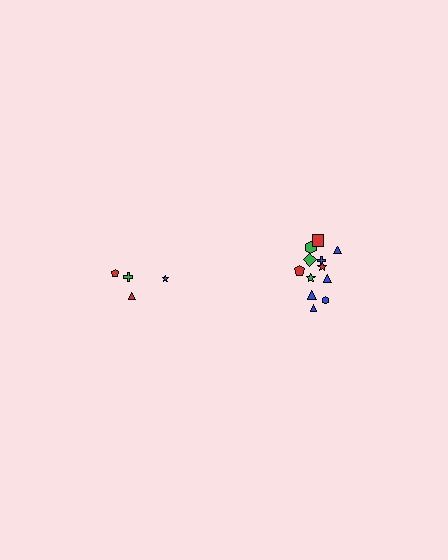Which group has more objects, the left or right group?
The right group.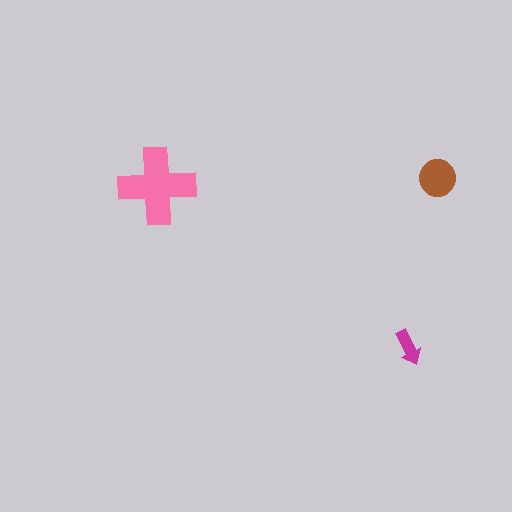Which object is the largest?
The pink cross.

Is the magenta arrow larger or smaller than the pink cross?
Smaller.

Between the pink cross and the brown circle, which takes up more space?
The pink cross.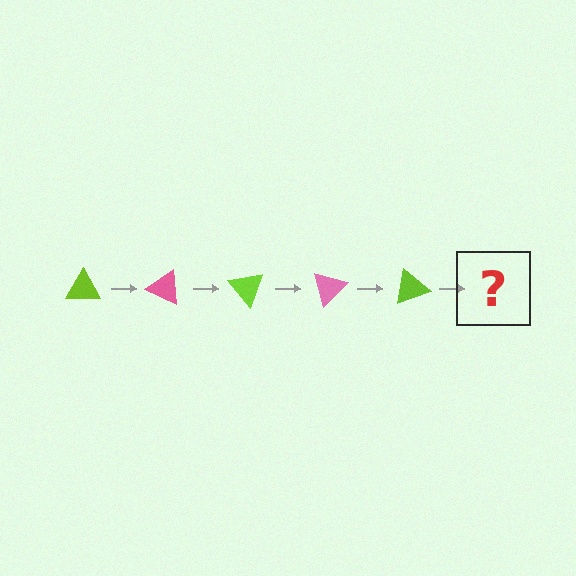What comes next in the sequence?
The next element should be a pink triangle, rotated 125 degrees from the start.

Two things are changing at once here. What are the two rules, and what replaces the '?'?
The two rules are that it rotates 25 degrees each step and the color cycles through lime and pink. The '?' should be a pink triangle, rotated 125 degrees from the start.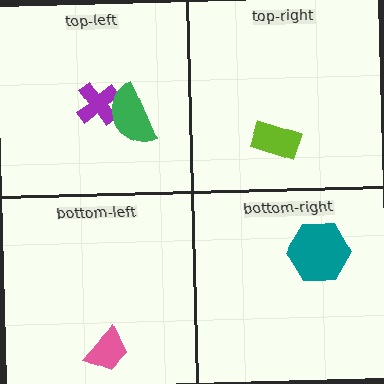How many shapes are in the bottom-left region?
1.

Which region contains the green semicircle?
The top-left region.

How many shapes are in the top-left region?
2.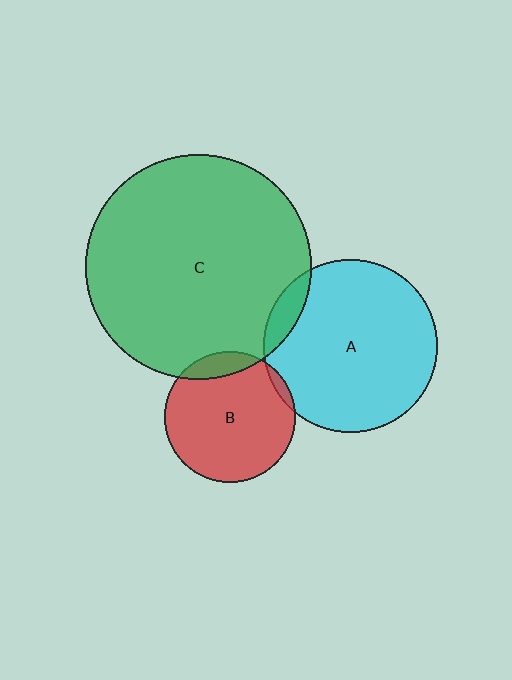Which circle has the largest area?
Circle C (green).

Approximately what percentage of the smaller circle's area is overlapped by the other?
Approximately 10%.